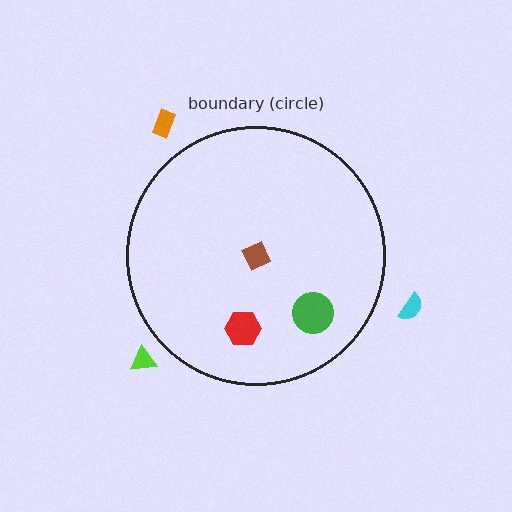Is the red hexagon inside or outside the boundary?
Inside.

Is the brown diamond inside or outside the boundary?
Inside.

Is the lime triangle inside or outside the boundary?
Outside.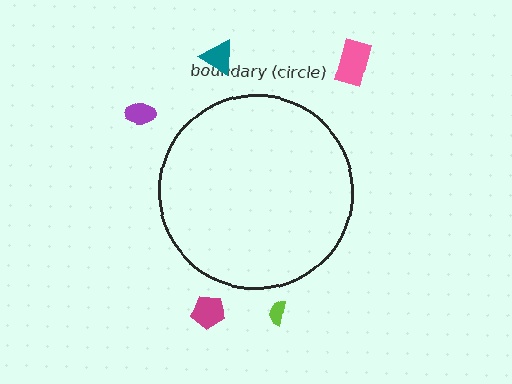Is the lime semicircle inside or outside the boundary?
Outside.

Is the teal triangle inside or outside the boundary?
Outside.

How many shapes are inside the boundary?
0 inside, 5 outside.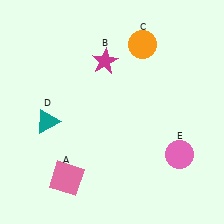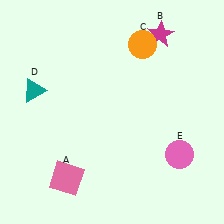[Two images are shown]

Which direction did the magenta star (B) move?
The magenta star (B) moved right.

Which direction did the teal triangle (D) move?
The teal triangle (D) moved up.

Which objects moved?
The objects that moved are: the magenta star (B), the teal triangle (D).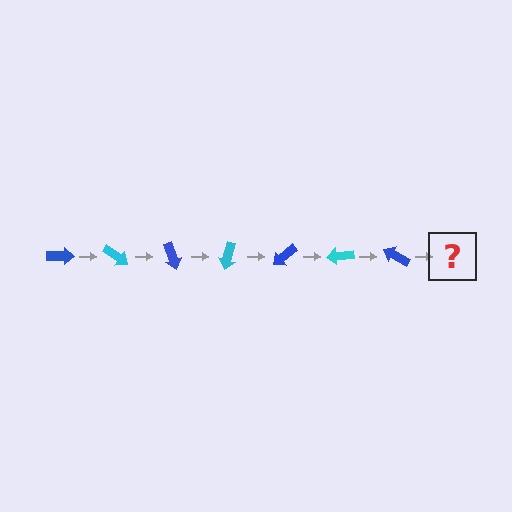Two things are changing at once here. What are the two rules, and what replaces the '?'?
The two rules are that it rotates 35 degrees each step and the color cycles through blue and cyan. The '?' should be a cyan arrow, rotated 245 degrees from the start.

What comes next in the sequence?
The next element should be a cyan arrow, rotated 245 degrees from the start.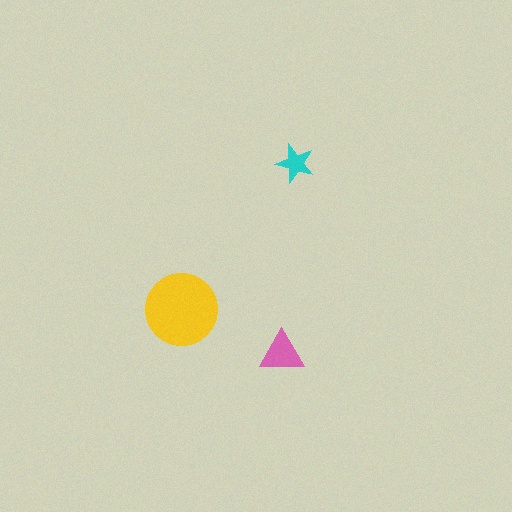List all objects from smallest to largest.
The cyan star, the pink triangle, the yellow circle.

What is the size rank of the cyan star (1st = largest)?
3rd.